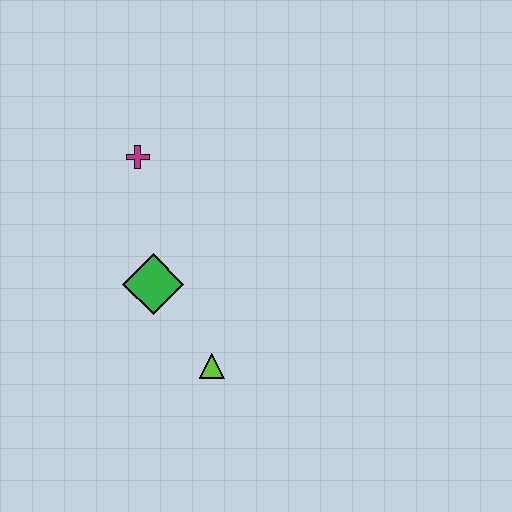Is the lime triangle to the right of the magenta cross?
Yes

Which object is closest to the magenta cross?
The green diamond is closest to the magenta cross.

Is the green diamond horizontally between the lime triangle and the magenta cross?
Yes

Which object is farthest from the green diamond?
The magenta cross is farthest from the green diamond.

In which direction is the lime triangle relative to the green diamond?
The lime triangle is below the green diamond.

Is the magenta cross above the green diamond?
Yes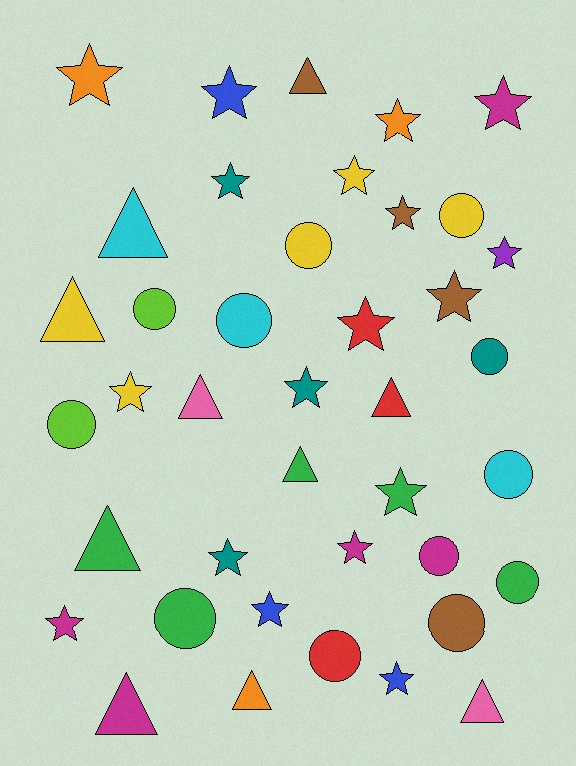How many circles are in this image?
There are 12 circles.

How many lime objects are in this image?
There are 2 lime objects.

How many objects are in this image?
There are 40 objects.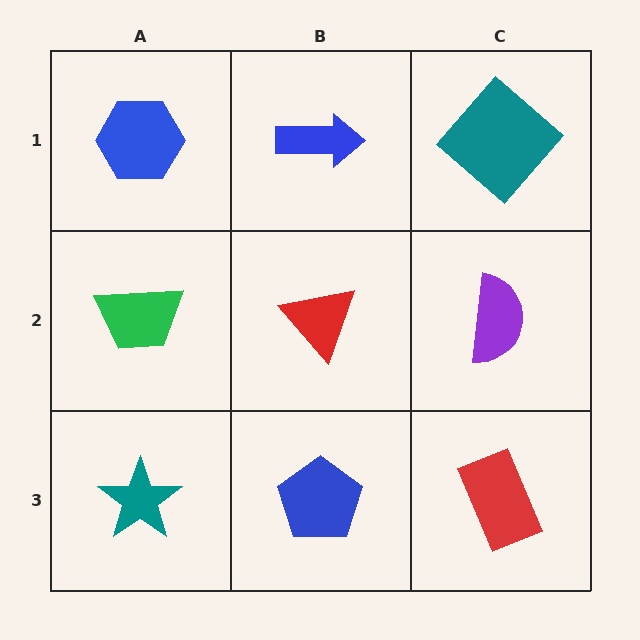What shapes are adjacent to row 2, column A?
A blue hexagon (row 1, column A), a teal star (row 3, column A), a red triangle (row 2, column B).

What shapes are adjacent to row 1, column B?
A red triangle (row 2, column B), a blue hexagon (row 1, column A), a teal diamond (row 1, column C).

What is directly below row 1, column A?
A green trapezoid.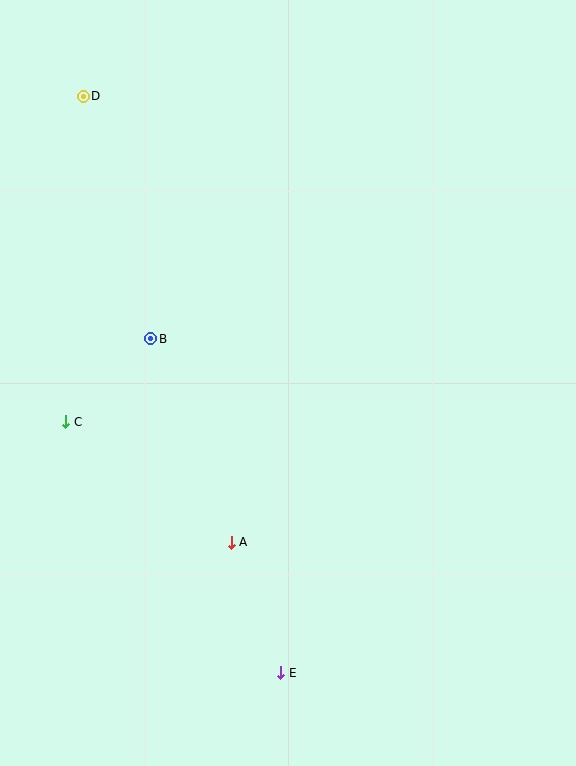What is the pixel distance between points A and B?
The distance between A and B is 219 pixels.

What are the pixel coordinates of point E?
Point E is at (281, 673).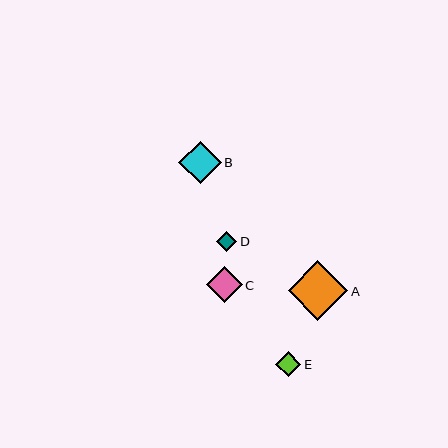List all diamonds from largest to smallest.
From largest to smallest: A, B, C, E, D.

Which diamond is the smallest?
Diamond D is the smallest with a size of approximately 20 pixels.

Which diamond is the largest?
Diamond A is the largest with a size of approximately 59 pixels.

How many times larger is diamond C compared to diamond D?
Diamond C is approximately 1.8 times the size of diamond D.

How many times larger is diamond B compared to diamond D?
Diamond B is approximately 2.1 times the size of diamond D.